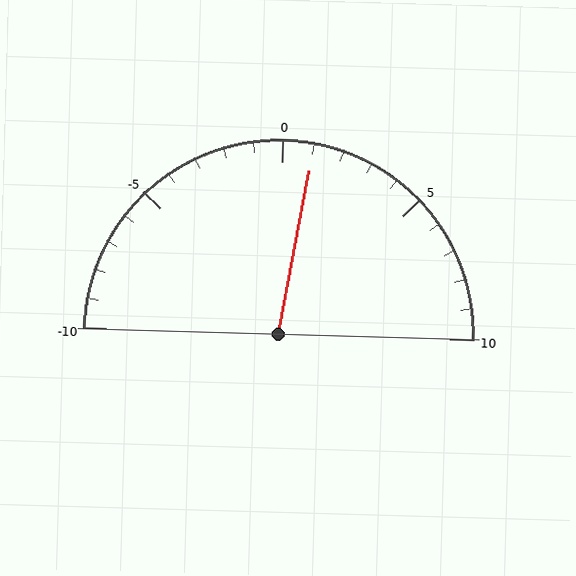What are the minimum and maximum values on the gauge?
The gauge ranges from -10 to 10.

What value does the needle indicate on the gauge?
The needle indicates approximately 1.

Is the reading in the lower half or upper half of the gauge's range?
The reading is in the upper half of the range (-10 to 10).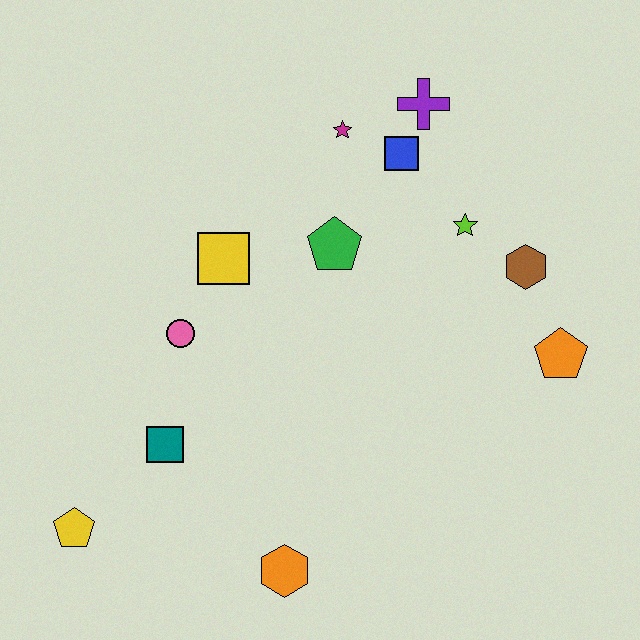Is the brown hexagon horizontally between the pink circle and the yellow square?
No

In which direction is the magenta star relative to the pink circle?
The magenta star is above the pink circle.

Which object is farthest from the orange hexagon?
The purple cross is farthest from the orange hexagon.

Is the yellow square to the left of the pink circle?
No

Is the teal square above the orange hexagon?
Yes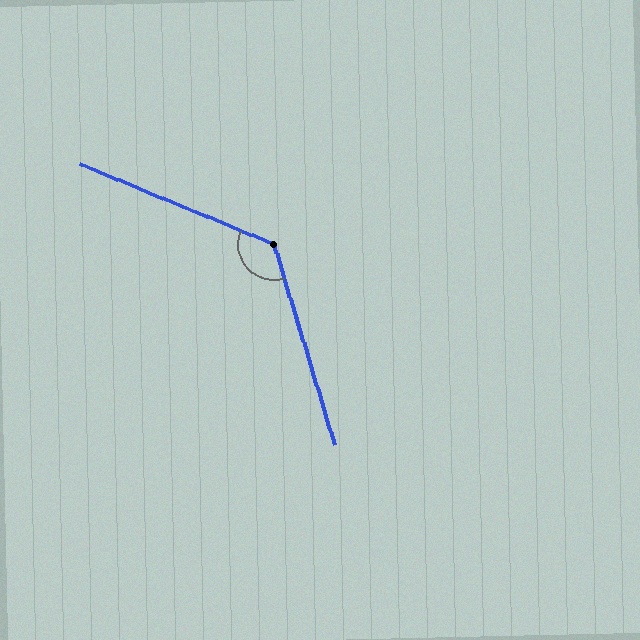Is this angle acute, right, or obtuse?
It is obtuse.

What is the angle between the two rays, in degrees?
Approximately 129 degrees.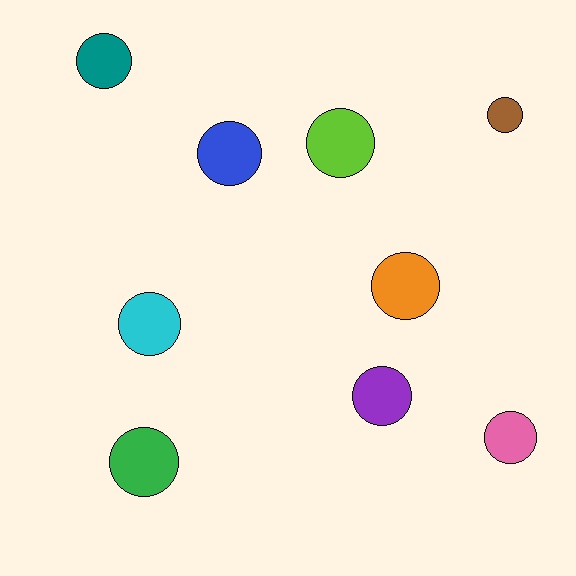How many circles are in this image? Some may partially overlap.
There are 9 circles.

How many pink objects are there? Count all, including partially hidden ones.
There is 1 pink object.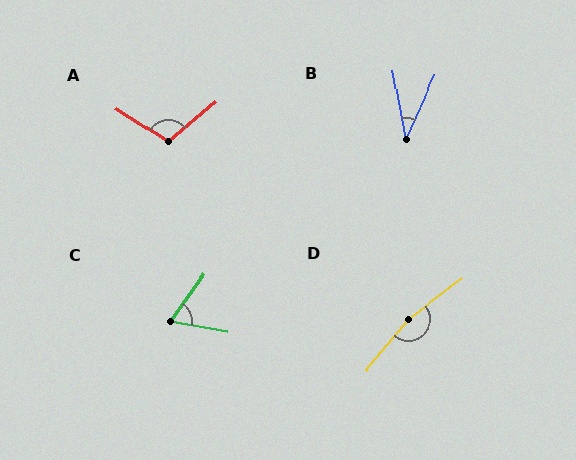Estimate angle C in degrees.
Approximately 65 degrees.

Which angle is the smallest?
B, at approximately 35 degrees.